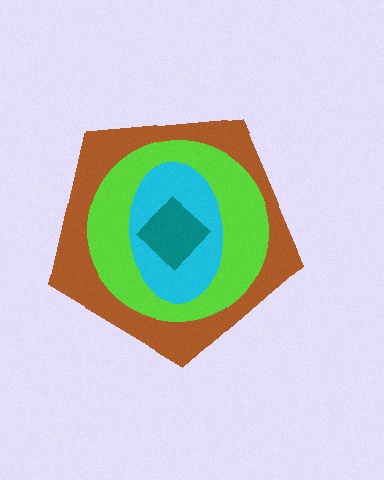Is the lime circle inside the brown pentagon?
Yes.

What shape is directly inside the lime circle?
The cyan ellipse.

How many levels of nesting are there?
4.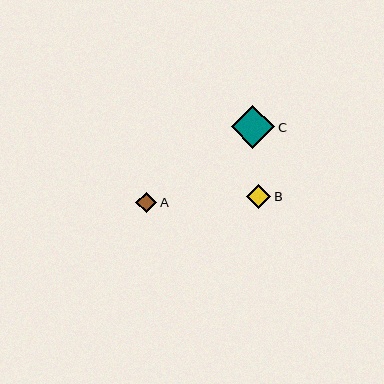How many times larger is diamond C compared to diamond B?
Diamond C is approximately 1.8 times the size of diamond B.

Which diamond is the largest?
Diamond C is the largest with a size of approximately 43 pixels.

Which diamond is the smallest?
Diamond A is the smallest with a size of approximately 21 pixels.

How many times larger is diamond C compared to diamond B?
Diamond C is approximately 1.8 times the size of diamond B.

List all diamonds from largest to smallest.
From largest to smallest: C, B, A.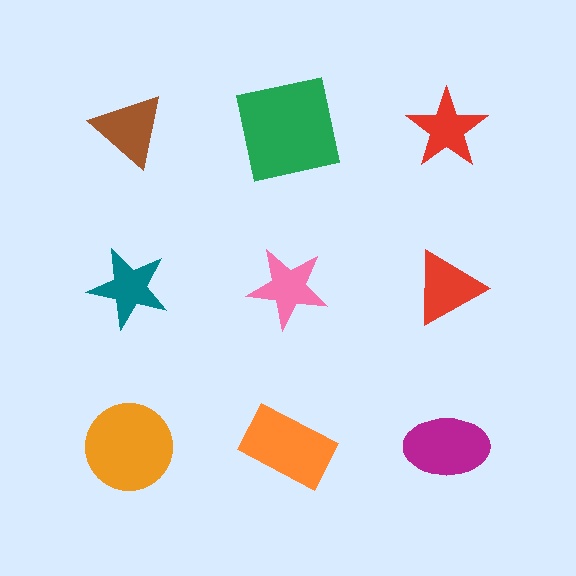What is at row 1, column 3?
A red star.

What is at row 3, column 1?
An orange circle.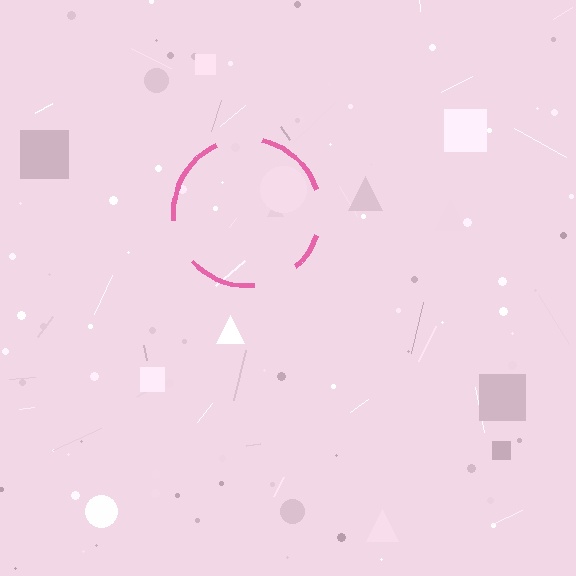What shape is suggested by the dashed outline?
The dashed outline suggests a circle.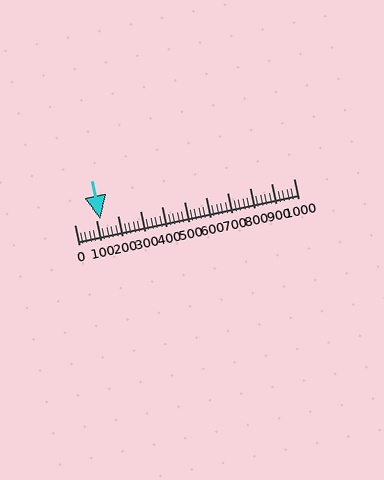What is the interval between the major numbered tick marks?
The major tick marks are spaced 100 units apart.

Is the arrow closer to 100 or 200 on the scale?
The arrow is closer to 100.